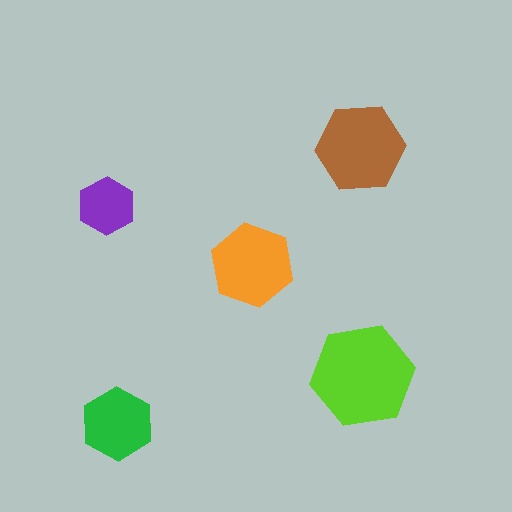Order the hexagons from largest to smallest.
the lime one, the brown one, the orange one, the green one, the purple one.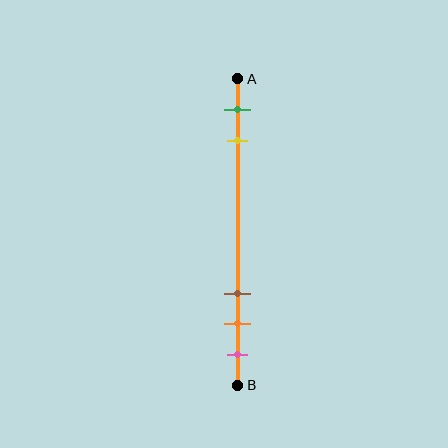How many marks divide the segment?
There are 5 marks dividing the segment.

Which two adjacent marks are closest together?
The orange and pink marks are the closest adjacent pair.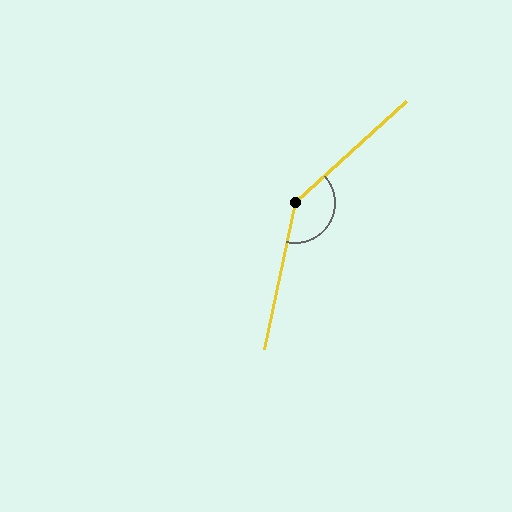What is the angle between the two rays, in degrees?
Approximately 144 degrees.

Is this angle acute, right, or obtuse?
It is obtuse.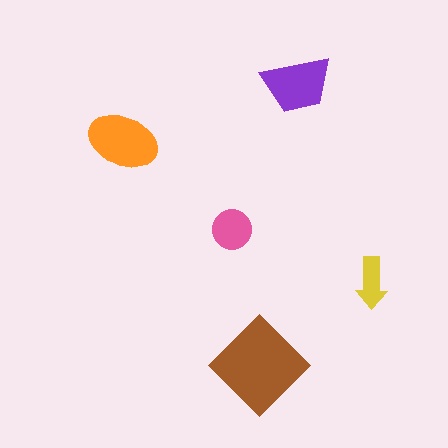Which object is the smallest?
The yellow arrow.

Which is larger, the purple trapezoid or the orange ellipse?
The orange ellipse.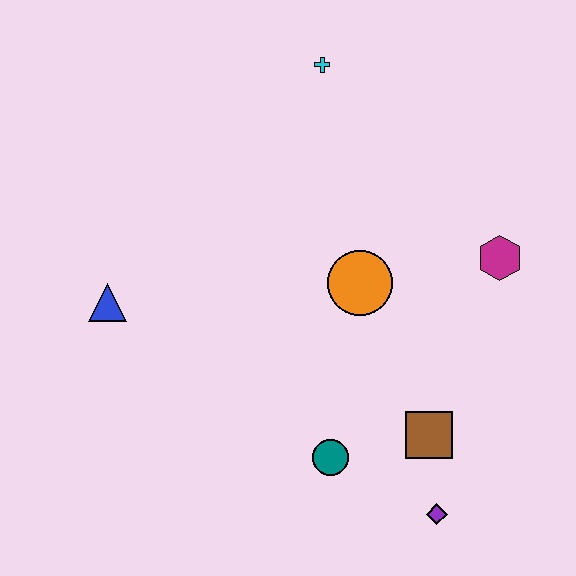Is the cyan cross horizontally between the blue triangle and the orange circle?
Yes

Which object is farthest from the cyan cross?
The purple diamond is farthest from the cyan cross.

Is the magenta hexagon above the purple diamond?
Yes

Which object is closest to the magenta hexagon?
The orange circle is closest to the magenta hexagon.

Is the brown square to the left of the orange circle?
No